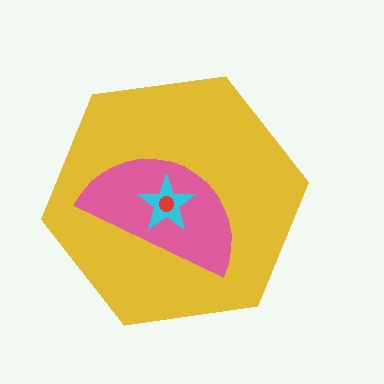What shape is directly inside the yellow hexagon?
The pink semicircle.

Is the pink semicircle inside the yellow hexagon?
Yes.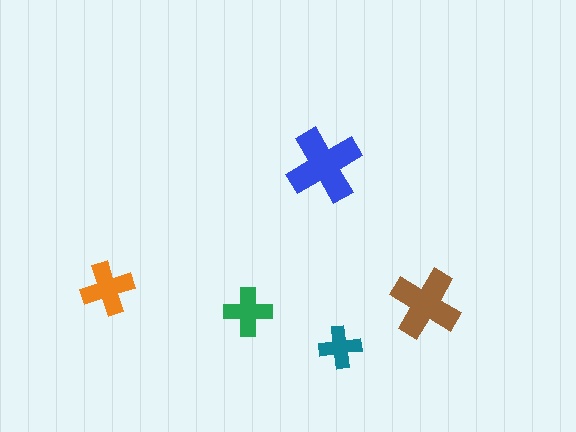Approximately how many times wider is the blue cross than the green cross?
About 1.5 times wider.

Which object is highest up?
The blue cross is topmost.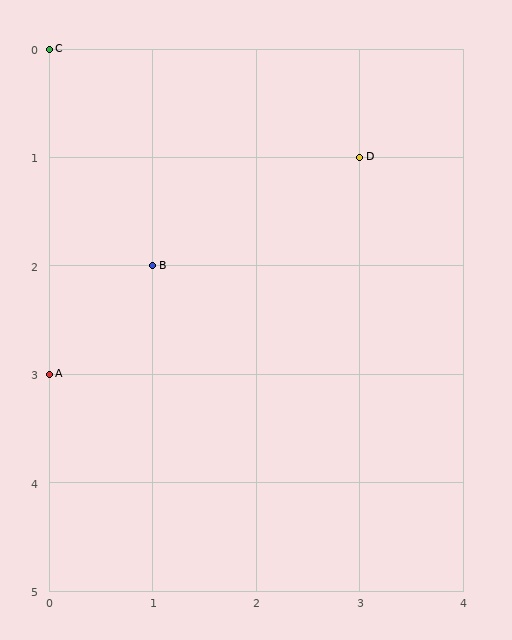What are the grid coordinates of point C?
Point C is at grid coordinates (0, 0).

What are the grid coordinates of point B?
Point B is at grid coordinates (1, 2).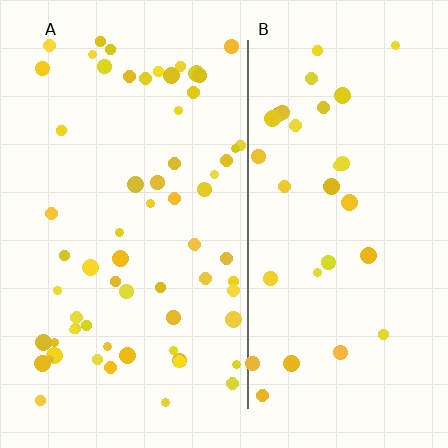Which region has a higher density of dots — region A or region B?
A (the left).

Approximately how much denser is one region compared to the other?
Approximately 2.0× — region A over region B.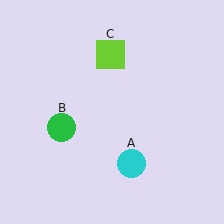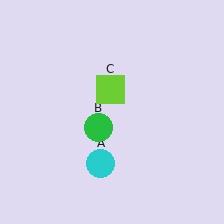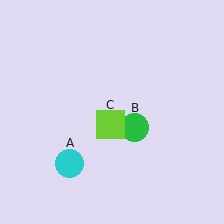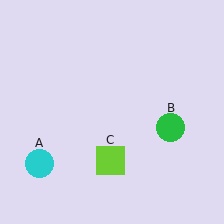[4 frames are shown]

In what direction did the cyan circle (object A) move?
The cyan circle (object A) moved left.